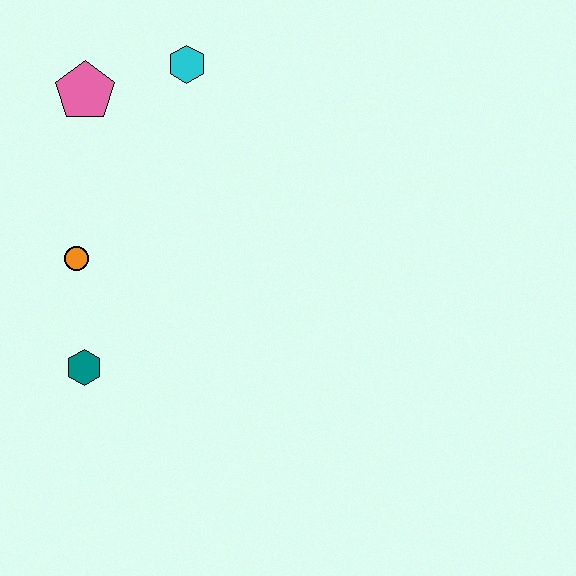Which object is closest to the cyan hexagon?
The pink pentagon is closest to the cyan hexagon.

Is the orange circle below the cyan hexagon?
Yes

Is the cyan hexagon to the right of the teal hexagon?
Yes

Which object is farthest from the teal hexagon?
The cyan hexagon is farthest from the teal hexagon.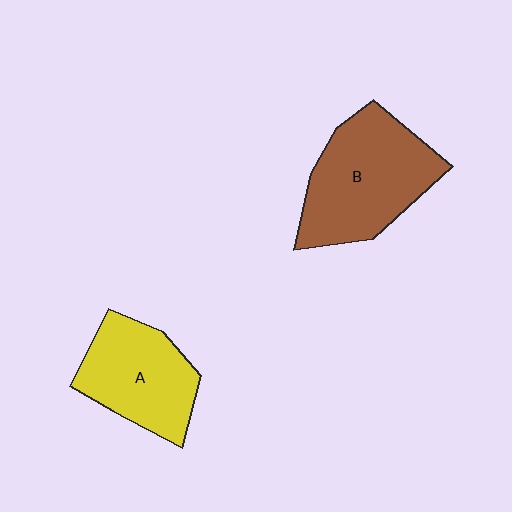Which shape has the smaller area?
Shape A (yellow).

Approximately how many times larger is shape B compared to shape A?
Approximately 1.3 times.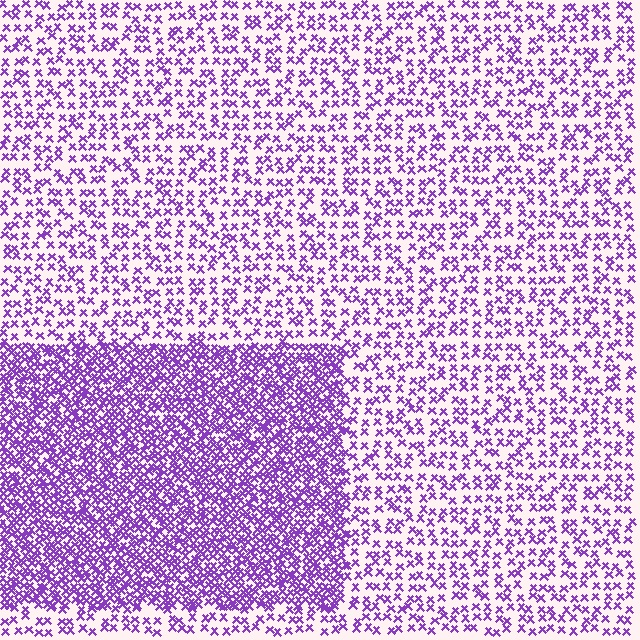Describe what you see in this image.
The image contains small purple elements arranged at two different densities. A rectangle-shaped region is visible where the elements are more densely packed than the surrounding area.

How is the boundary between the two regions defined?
The boundary is defined by a change in element density (approximately 2.4x ratio). All elements are the same color, size, and shape.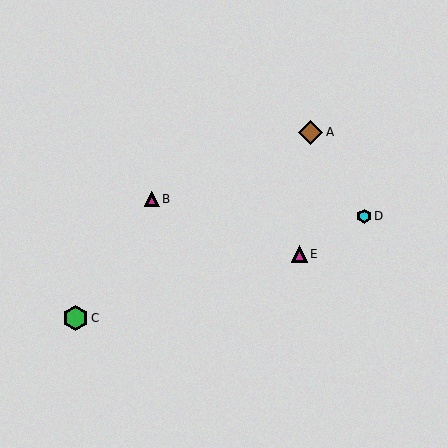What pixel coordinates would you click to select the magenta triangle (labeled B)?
Click at (152, 199) to select the magenta triangle B.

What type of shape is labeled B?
Shape B is a magenta triangle.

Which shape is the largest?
The green hexagon (labeled C) is the largest.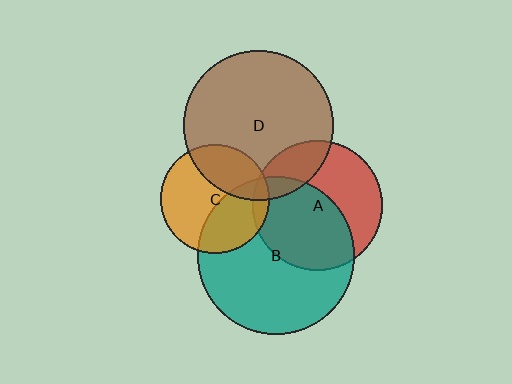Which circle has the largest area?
Circle B (teal).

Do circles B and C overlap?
Yes.